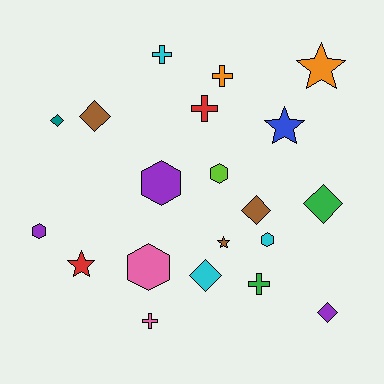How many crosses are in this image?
There are 5 crosses.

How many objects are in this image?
There are 20 objects.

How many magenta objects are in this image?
There are no magenta objects.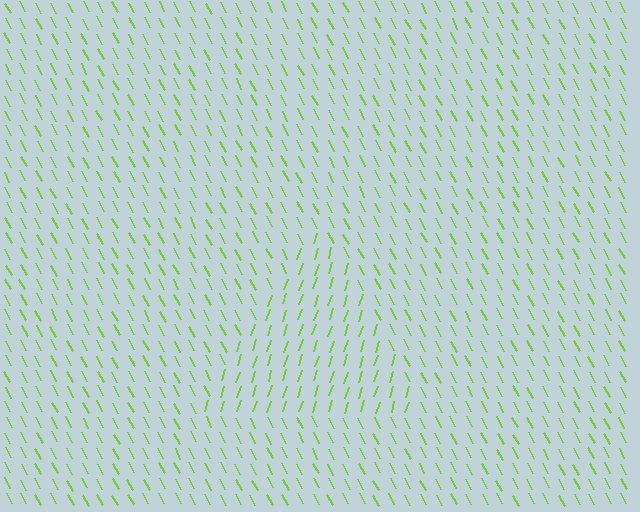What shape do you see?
I see a triangle.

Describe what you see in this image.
The image is filled with small lime line segments. A triangle region in the image has lines oriented differently from the surrounding lines, creating a visible texture boundary.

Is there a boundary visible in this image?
Yes, there is a texture boundary formed by a change in line orientation.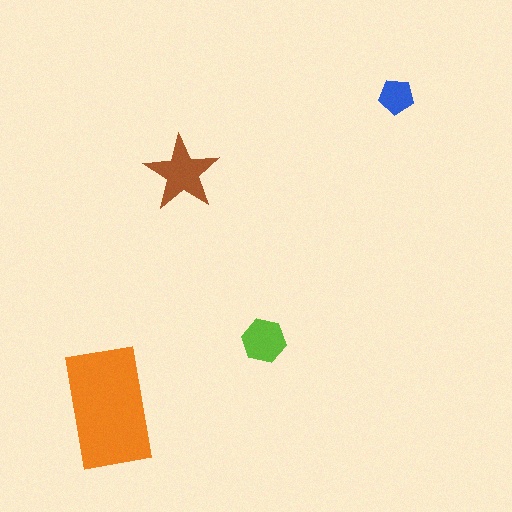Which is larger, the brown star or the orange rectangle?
The orange rectangle.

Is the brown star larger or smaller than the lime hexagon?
Larger.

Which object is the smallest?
The blue pentagon.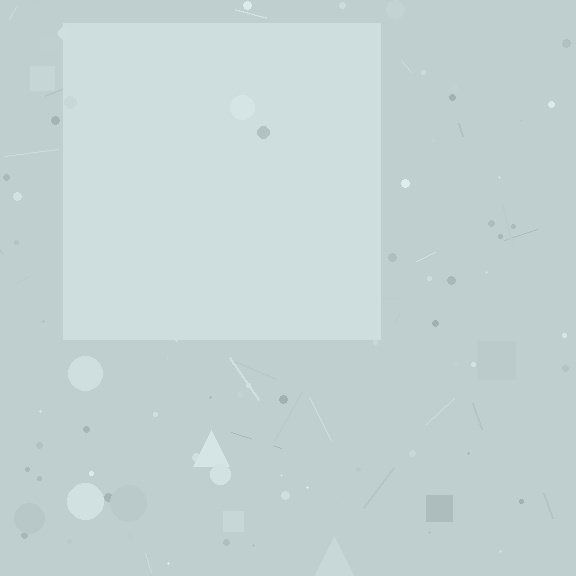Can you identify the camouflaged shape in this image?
The camouflaged shape is a square.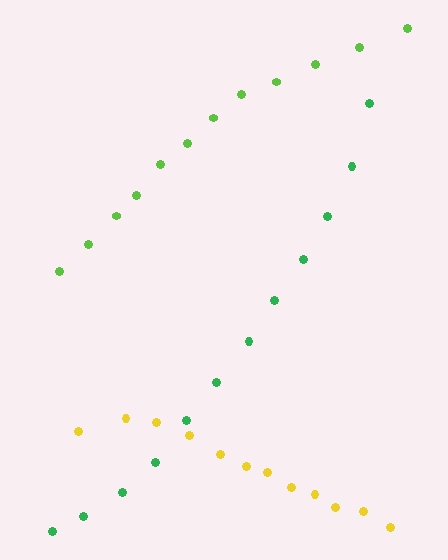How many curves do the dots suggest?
There are 3 distinct paths.